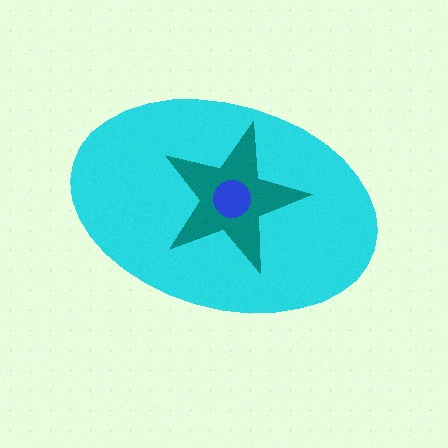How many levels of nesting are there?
3.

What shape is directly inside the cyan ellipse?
The teal star.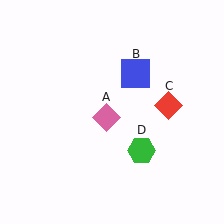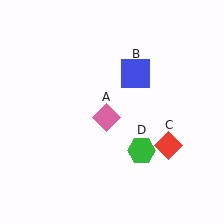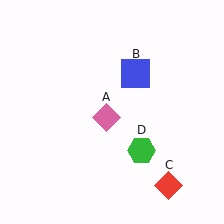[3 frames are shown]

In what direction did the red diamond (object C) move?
The red diamond (object C) moved down.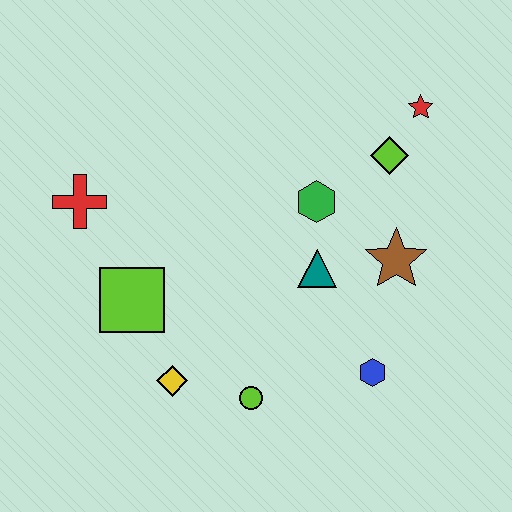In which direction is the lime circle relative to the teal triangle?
The lime circle is below the teal triangle.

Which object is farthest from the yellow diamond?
The red star is farthest from the yellow diamond.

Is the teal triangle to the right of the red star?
No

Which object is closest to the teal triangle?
The green hexagon is closest to the teal triangle.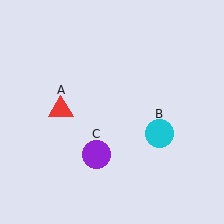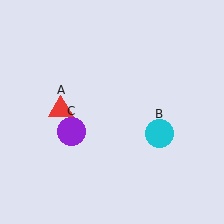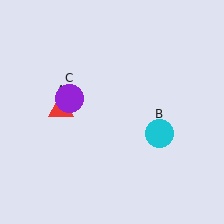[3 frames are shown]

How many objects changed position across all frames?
1 object changed position: purple circle (object C).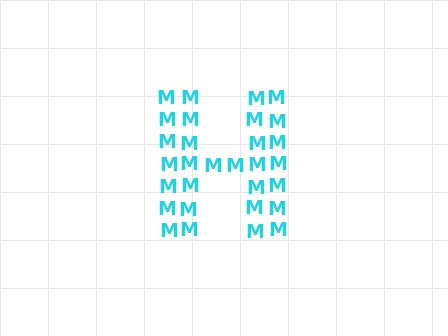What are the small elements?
The small elements are letter M's.